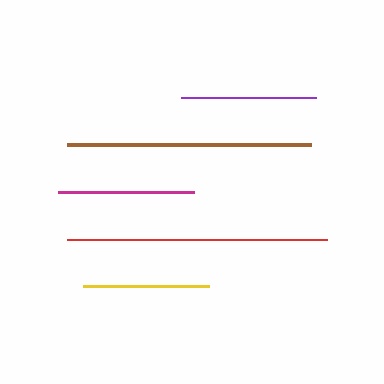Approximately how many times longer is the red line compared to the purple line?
The red line is approximately 1.9 times the length of the purple line.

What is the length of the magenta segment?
The magenta segment is approximately 136 pixels long.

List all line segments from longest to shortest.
From longest to shortest: red, brown, magenta, purple, yellow.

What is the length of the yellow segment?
The yellow segment is approximately 126 pixels long.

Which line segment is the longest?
The red line is the longest at approximately 260 pixels.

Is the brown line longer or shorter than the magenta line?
The brown line is longer than the magenta line.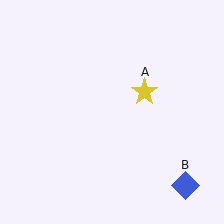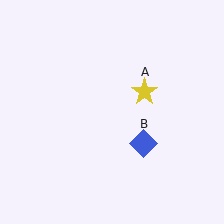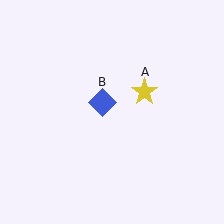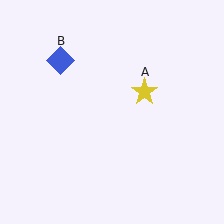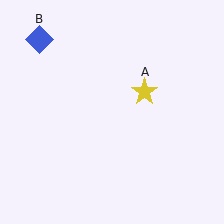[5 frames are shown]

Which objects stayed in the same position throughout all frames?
Yellow star (object A) remained stationary.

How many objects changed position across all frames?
1 object changed position: blue diamond (object B).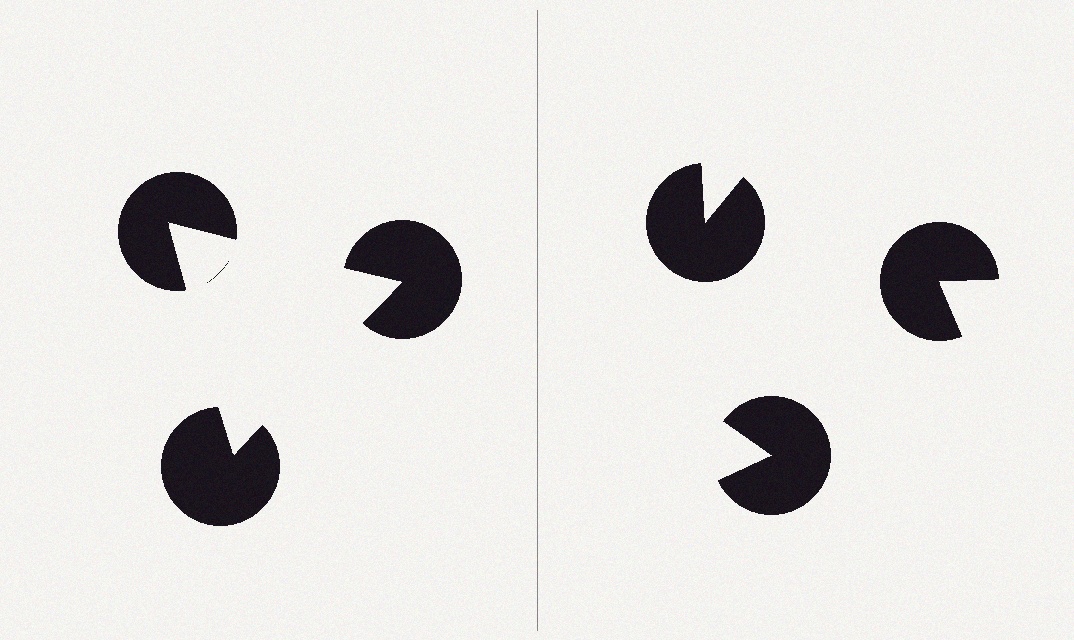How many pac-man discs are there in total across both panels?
6 — 3 on each side.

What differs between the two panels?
The pac-man discs are positioned identically on both sides; only the wedge orientations differ. On the left they align to a triangle; on the right they are misaligned.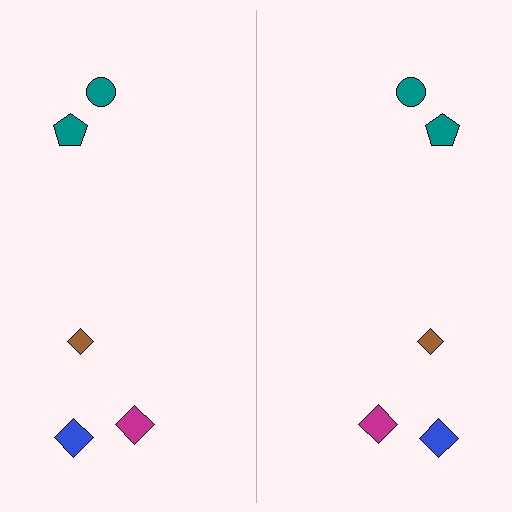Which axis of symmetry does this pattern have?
The pattern has a vertical axis of symmetry running through the center of the image.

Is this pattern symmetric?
Yes, this pattern has bilateral (reflection) symmetry.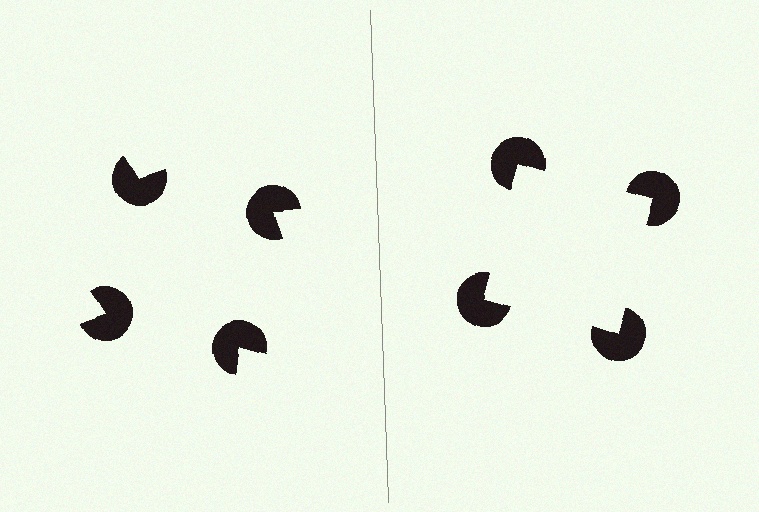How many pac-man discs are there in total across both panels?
8 — 4 on each side.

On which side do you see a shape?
An illusory square appears on the right side. On the left side the wedge cuts are rotated, so no coherent shape forms.